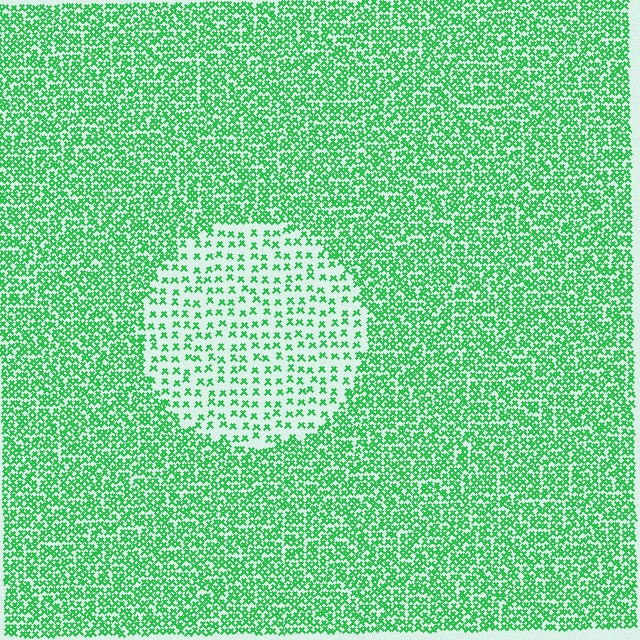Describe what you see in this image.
The image contains small green elements arranged at two different densities. A circle-shaped region is visible where the elements are less densely packed than the surrounding area.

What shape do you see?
I see a circle.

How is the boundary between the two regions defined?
The boundary is defined by a change in element density (approximately 2.5x ratio). All elements are the same color, size, and shape.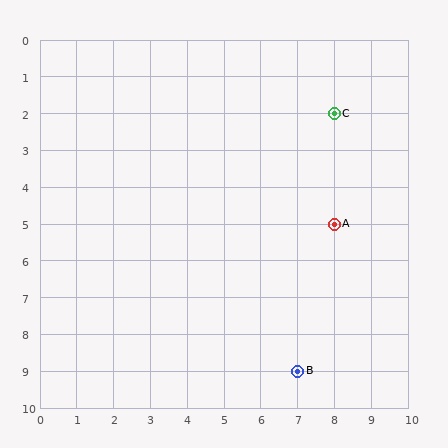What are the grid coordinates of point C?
Point C is at grid coordinates (8, 2).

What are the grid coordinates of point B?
Point B is at grid coordinates (7, 9).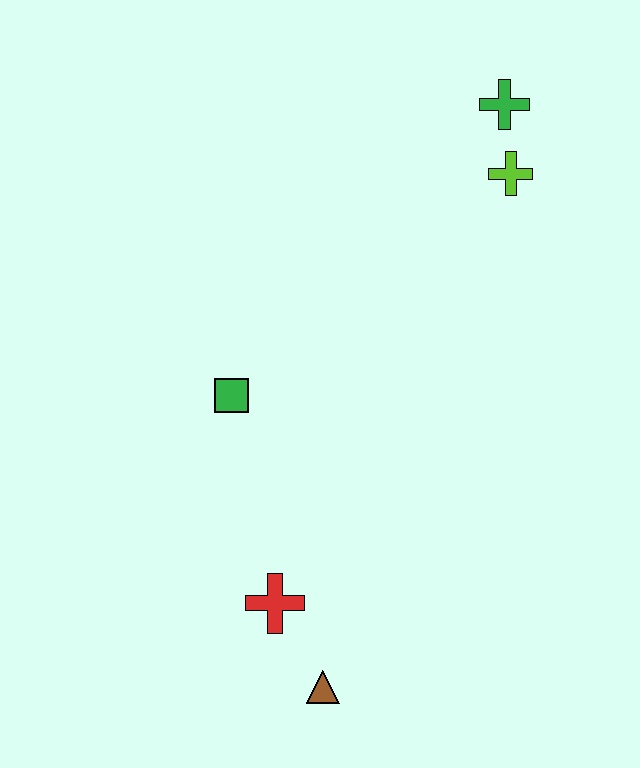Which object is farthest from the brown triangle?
The green cross is farthest from the brown triangle.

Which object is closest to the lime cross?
The green cross is closest to the lime cross.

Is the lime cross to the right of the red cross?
Yes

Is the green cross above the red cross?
Yes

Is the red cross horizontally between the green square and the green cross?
Yes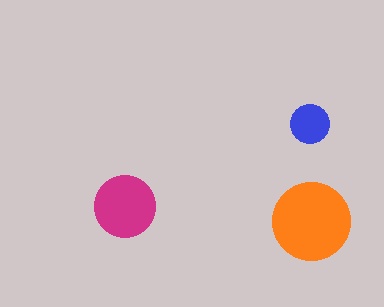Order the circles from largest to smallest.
the orange one, the magenta one, the blue one.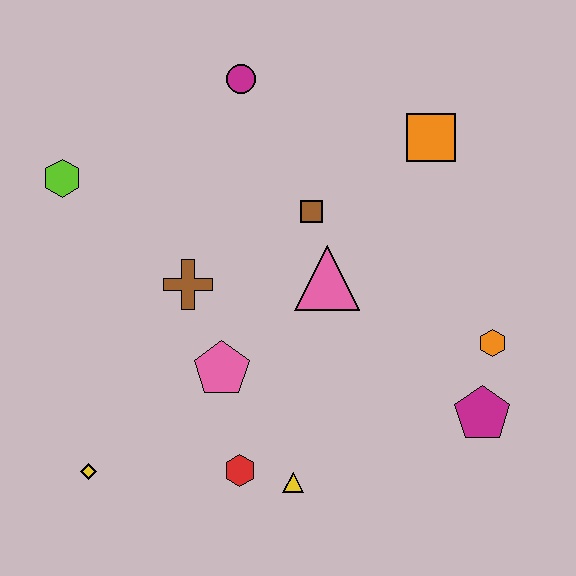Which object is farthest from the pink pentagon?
The orange square is farthest from the pink pentagon.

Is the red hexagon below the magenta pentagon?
Yes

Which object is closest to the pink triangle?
The brown square is closest to the pink triangle.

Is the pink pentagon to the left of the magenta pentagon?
Yes